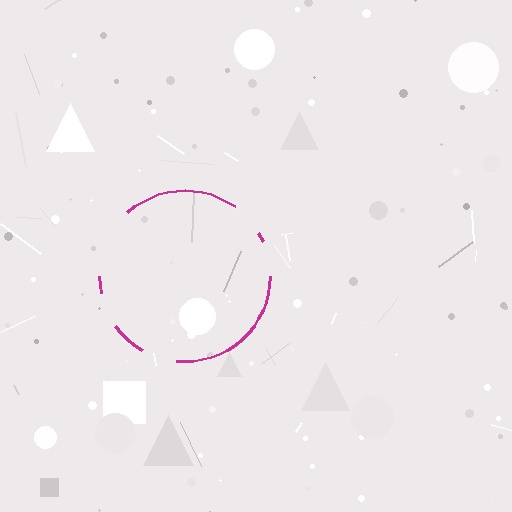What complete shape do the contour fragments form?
The contour fragments form a circle.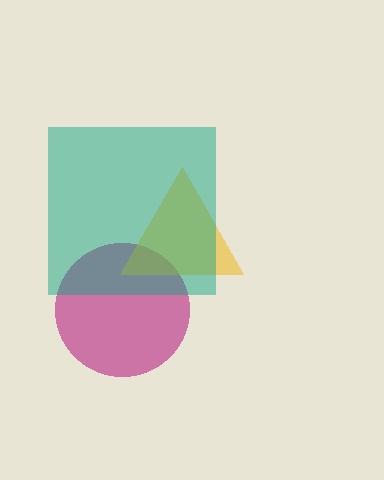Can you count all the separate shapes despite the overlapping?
Yes, there are 3 separate shapes.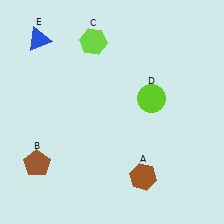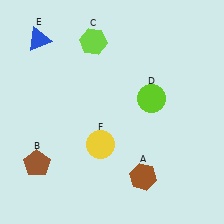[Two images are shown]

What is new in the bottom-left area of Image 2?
A yellow circle (F) was added in the bottom-left area of Image 2.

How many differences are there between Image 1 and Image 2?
There is 1 difference between the two images.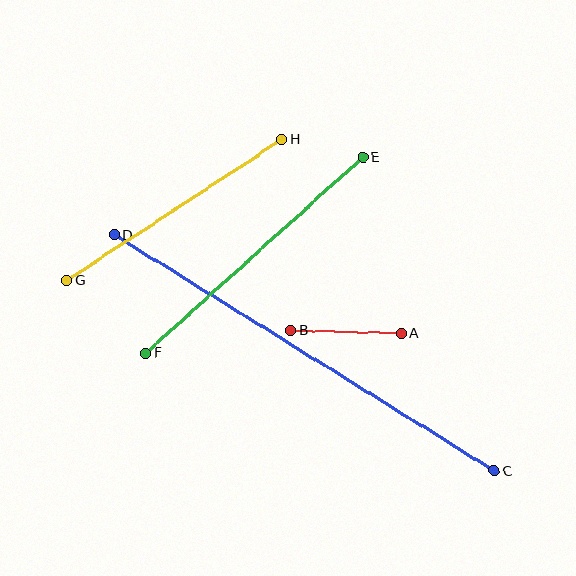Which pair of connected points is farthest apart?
Points C and D are farthest apart.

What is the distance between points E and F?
The distance is approximately 292 pixels.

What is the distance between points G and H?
The distance is approximately 257 pixels.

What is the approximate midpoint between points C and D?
The midpoint is at approximately (304, 353) pixels.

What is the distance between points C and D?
The distance is approximately 448 pixels.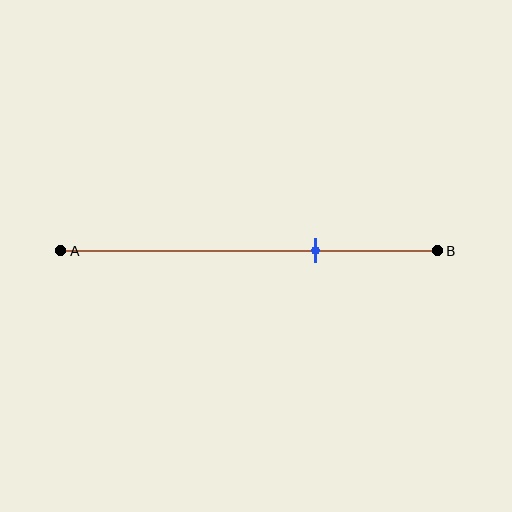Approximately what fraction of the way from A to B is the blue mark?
The blue mark is approximately 70% of the way from A to B.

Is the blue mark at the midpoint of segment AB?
No, the mark is at about 70% from A, not at the 50% midpoint.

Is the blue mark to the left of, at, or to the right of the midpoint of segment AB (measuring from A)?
The blue mark is to the right of the midpoint of segment AB.